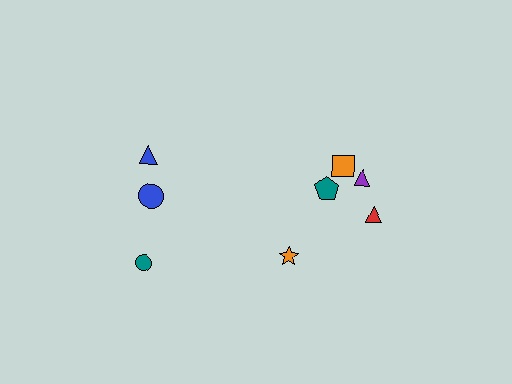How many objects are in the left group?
There are 3 objects.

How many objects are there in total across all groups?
There are 8 objects.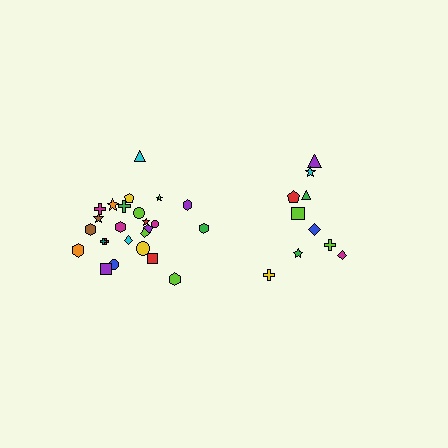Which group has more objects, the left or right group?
The left group.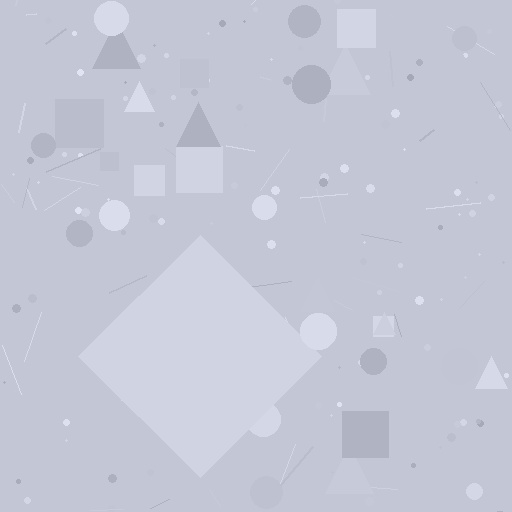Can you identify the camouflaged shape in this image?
The camouflaged shape is a diamond.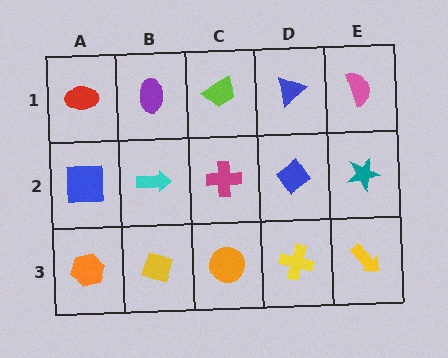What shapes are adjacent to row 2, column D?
A blue triangle (row 1, column D), a yellow cross (row 3, column D), a magenta cross (row 2, column C), a teal star (row 2, column E).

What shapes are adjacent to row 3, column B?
A cyan arrow (row 2, column B), an orange hexagon (row 3, column A), an orange circle (row 3, column C).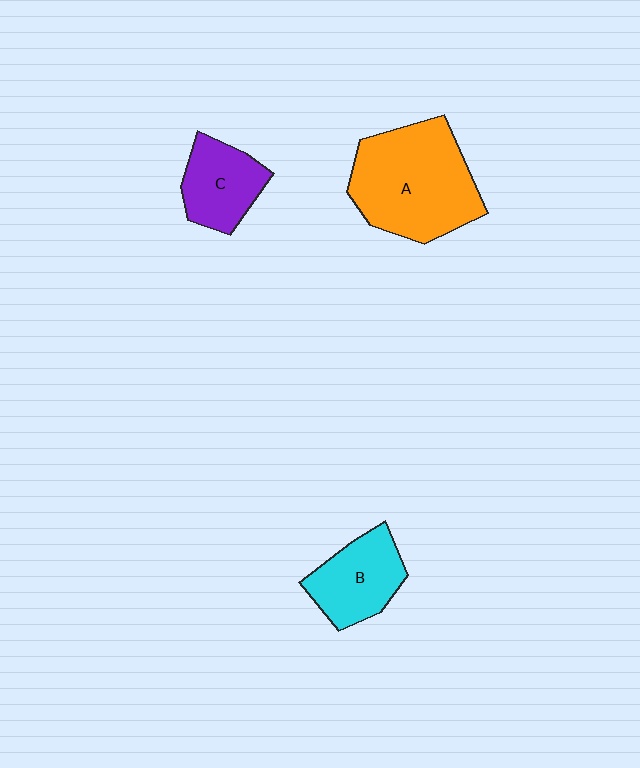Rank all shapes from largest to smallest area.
From largest to smallest: A (orange), B (cyan), C (purple).